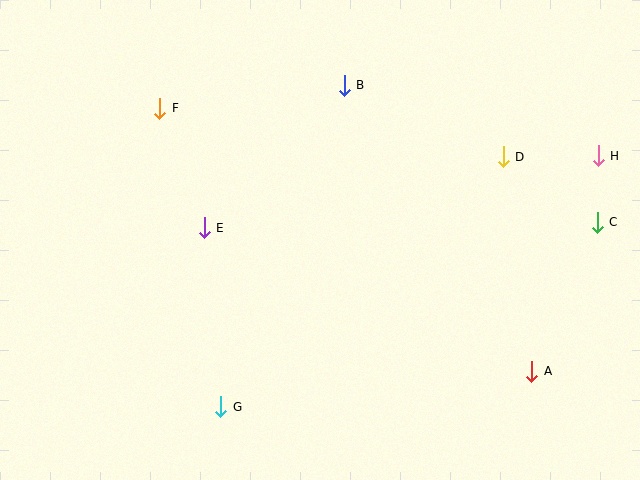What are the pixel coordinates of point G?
Point G is at (221, 407).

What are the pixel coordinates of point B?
Point B is at (344, 85).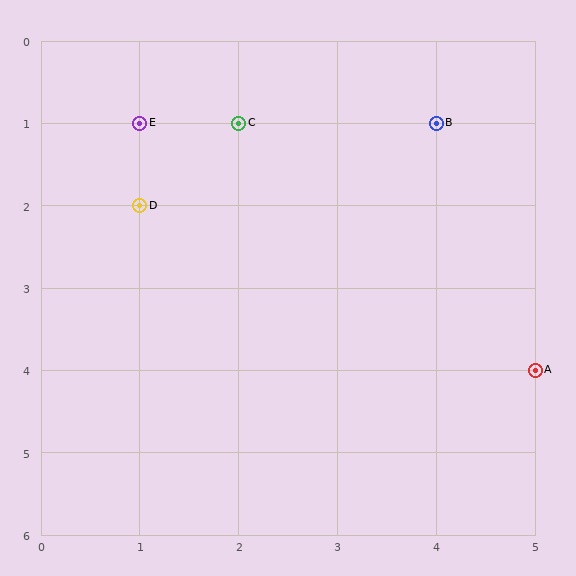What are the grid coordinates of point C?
Point C is at grid coordinates (2, 1).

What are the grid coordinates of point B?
Point B is at grid coordinates (4, 1).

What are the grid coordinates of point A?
Point A is at grid coordinates (5, 4).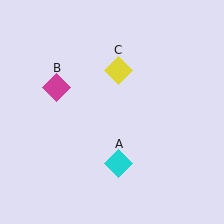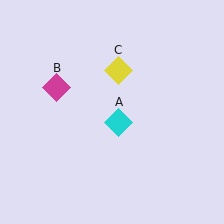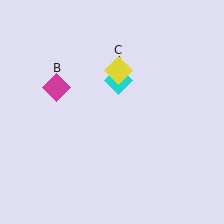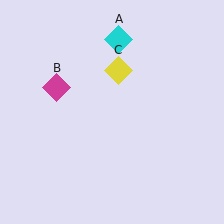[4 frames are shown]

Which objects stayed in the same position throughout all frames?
Magenta diamond (object B) and yellow diamond (object C) remained stationary.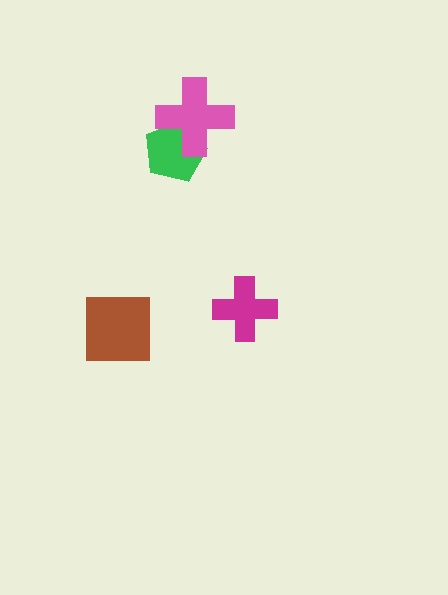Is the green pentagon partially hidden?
Yes, it is partially covered by another shape.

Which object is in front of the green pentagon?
The pink cross is in front of the green pentagon.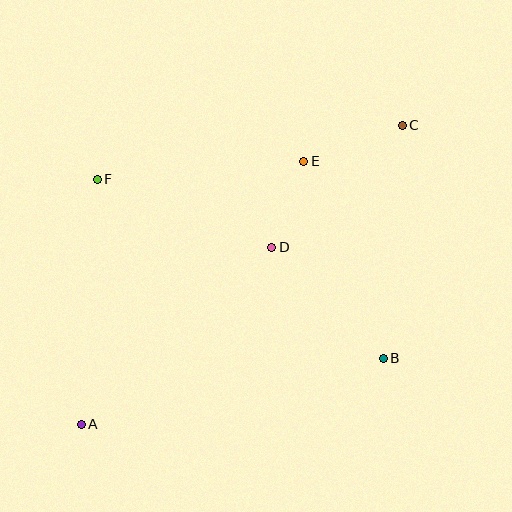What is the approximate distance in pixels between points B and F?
The distance between B and F is approximately 337 pixels.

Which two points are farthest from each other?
Points A and C are farthest from each other.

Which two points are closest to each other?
Points D and E are closest to each other.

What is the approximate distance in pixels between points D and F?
The distance between D and F is approximately 187 pixels.